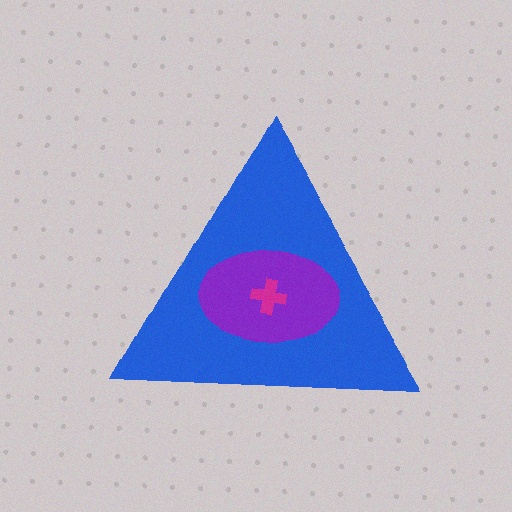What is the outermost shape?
The blue triangle.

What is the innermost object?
The magenta cross.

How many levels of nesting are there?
3.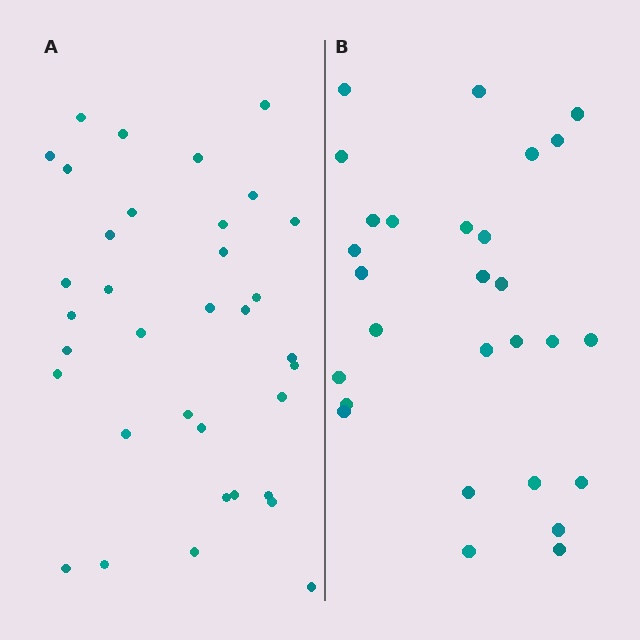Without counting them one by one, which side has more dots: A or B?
Region A (the left region) has more dots.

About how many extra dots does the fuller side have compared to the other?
Region A has roughly 8 or so more dots than region B.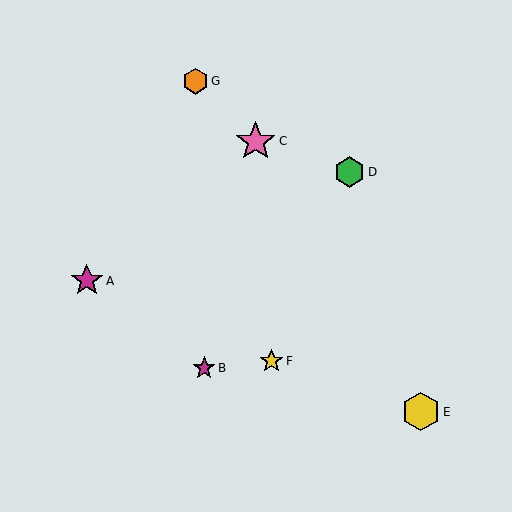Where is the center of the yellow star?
The center of the yellow star is at (272, 361).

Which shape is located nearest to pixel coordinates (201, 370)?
The magenta star (labeled B) at (204, 368) is nearest to that location.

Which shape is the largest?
The pink star (labeled C) is the largest.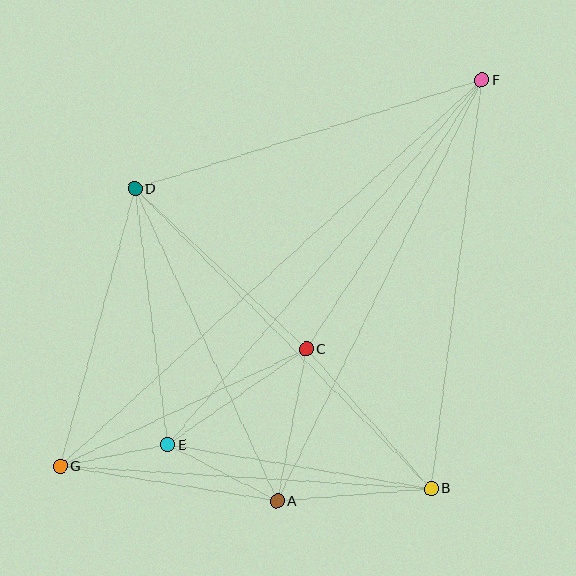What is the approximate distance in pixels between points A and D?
The distance between A and D is approximately 343 pixels.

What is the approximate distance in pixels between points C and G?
The distance between C and G is approximately 273 pixels.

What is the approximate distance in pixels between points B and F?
The distance between B and F is approximately 412 pixels.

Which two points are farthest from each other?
Points F and G are farthest from each other.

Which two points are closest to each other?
Points E and G are closest to each other.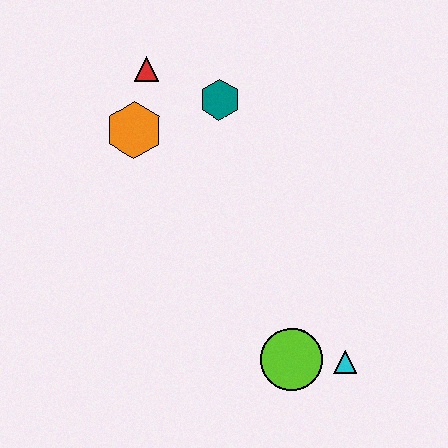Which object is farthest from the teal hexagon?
The cyan triangle is farthest from the teal hexagon.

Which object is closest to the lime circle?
The cyan triangle is closest to the lime circle.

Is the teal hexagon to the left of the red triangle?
No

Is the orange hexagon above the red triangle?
No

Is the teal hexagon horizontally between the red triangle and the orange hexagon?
No